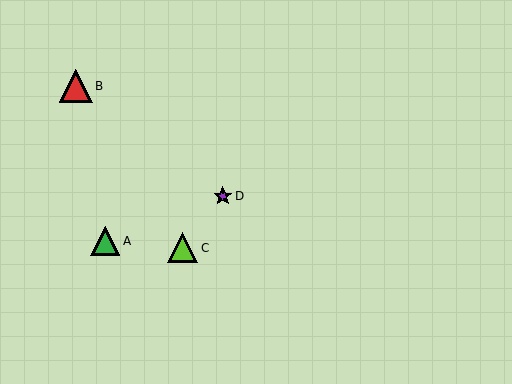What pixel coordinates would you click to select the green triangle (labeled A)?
Click at (105, 241) to select the green triangle A.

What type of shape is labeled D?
Shape D is a purple star.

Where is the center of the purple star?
The center of the purple star is at (223, 196).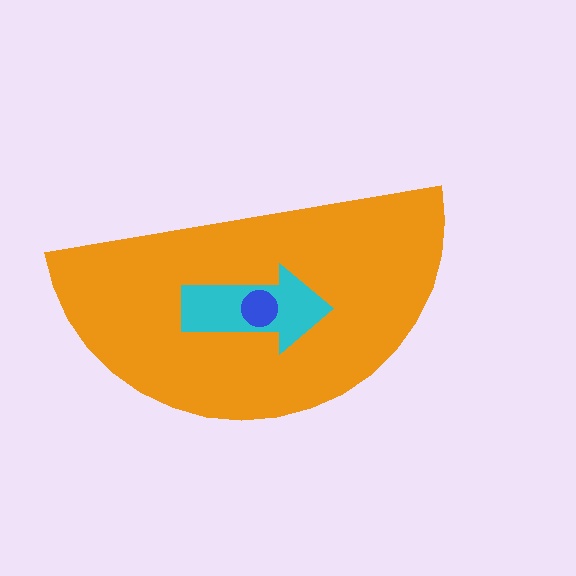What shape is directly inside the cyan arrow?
The blue circle.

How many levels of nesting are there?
3.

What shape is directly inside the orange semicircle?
The cyan arrow.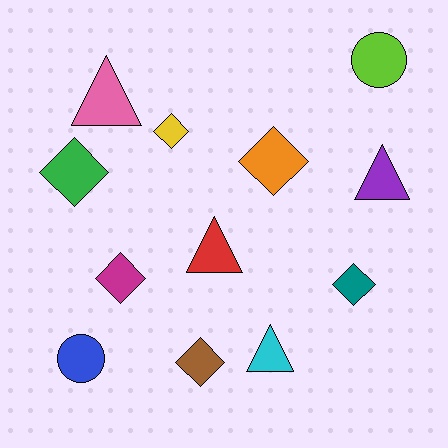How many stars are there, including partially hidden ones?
There are no stars.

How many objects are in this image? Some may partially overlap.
There are 12 objects.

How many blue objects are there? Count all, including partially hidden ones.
There is 1 blue object.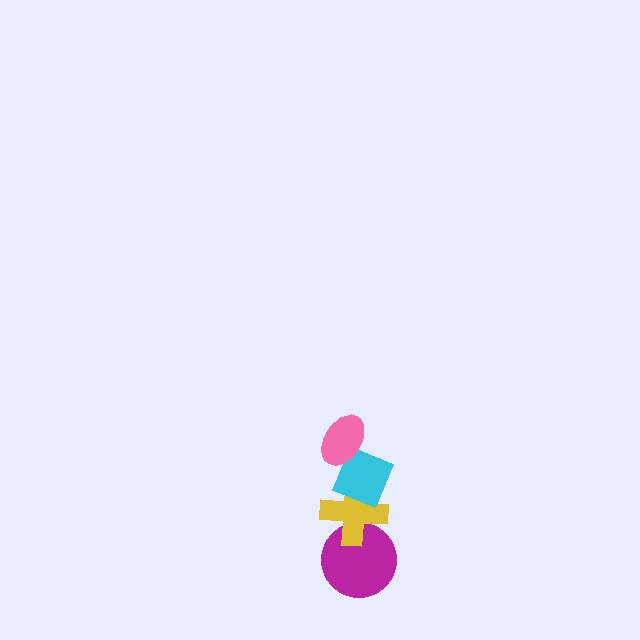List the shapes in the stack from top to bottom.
From top to bottom: the pink ellipse, the cyan diamond, the yellow cross, the magenta circle.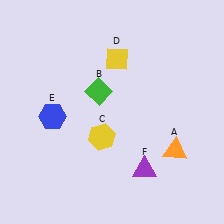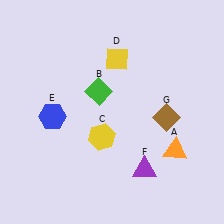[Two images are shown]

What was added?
A brown diamond (G) was added in Image 2.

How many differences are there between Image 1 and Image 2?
There is 1 difference between the two images.